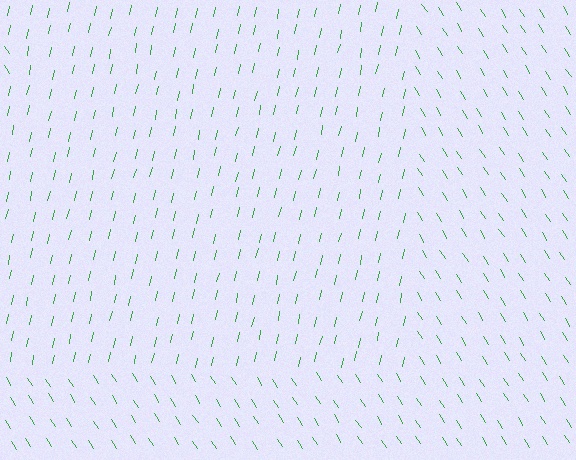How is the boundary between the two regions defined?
The boundary is defined purely by a change in line orientation (approximately 45 degrees difference). All lines are the same color and thickness.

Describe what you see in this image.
The image is filled with small green line segments. A rectangle region in the image has lines oriented differently from the surrounding lines, creating a visible texture boundary.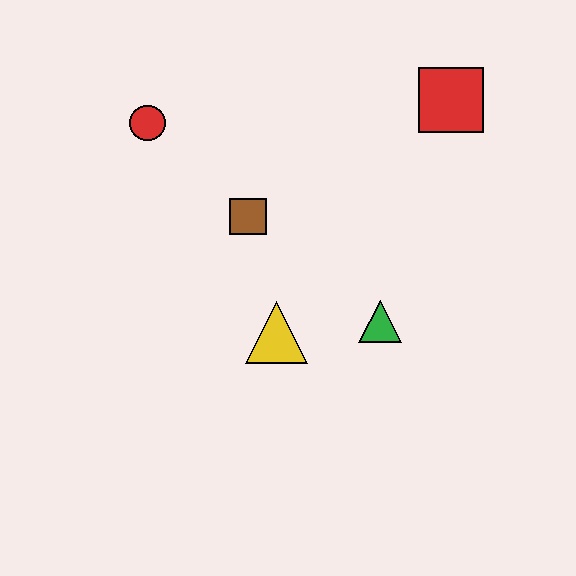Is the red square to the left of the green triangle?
No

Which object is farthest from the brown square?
The red square is farthest from the brown square.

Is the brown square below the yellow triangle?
No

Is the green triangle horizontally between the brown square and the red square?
Yes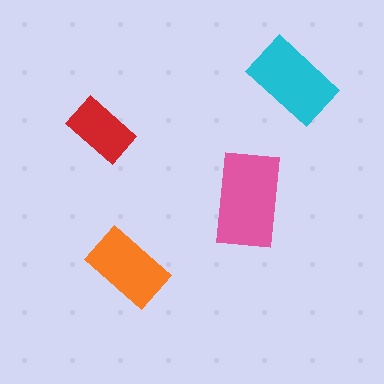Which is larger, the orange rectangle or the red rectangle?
The orange one.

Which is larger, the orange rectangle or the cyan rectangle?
The cyan one.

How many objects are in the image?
There are 4 objects in the image.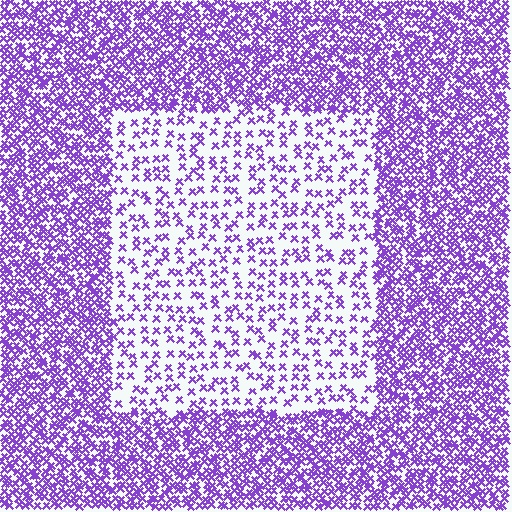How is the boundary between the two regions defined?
The boundary is defined by a change in element density (approximately 2.8x ratio). All elements are the same color, size, and shape.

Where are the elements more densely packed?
The elements are more densely packed outside the rectangle boundary.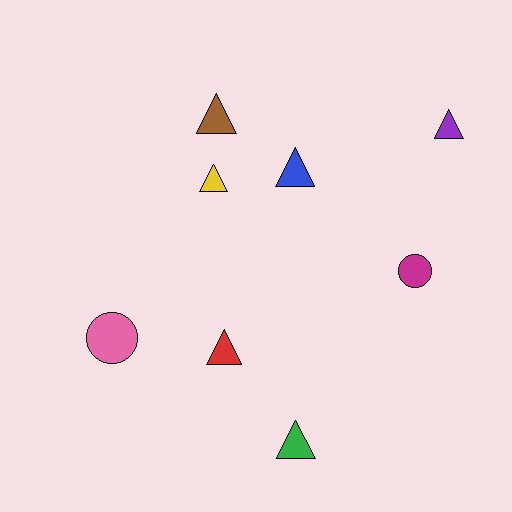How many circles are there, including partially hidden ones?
There are 2 circles.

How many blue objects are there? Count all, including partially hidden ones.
There is 1 blue object.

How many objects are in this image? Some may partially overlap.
There are 8 objects.